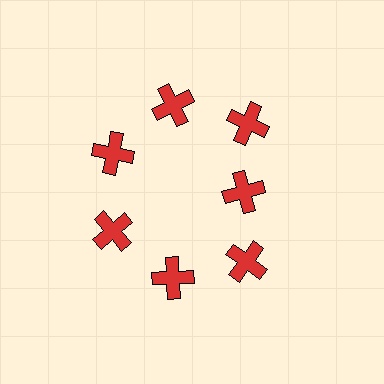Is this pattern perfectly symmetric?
No. The 7 red crosses are arranged in a ring, but one element near the 3 o'clock position is pulled inward toward the center, breaking the 7-fold rotational symmetry.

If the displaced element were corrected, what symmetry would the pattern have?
It would have 7-fold rotational symmetry — the pattern would map onto itself every 51 degrees.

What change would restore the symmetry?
The symmetry would be restored by moving it outward, back onto the ring so that all 7 crosses sit at equal angles and equal distance from the center.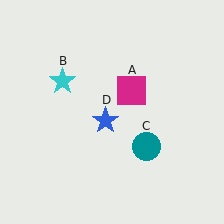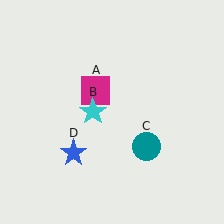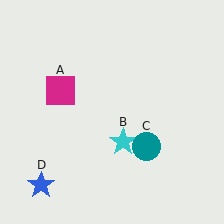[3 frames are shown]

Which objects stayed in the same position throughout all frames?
Teal circle (object C) remained stationary.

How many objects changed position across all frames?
3 objects changed position: magenta square (object A), cyan star (object B), blue star (object D).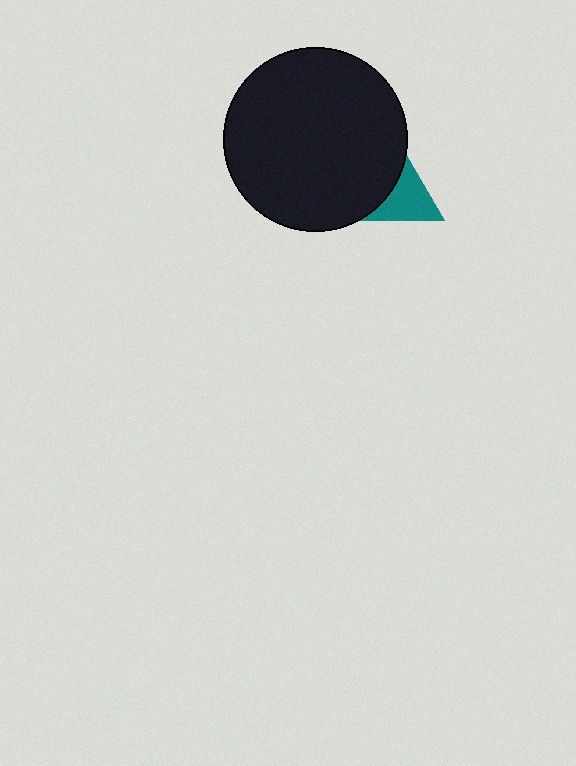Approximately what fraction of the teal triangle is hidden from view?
Roughly 50% of the teal triangle is hidden behind the black circle.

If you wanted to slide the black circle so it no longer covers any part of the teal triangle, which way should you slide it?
Slide it left — that is the most direct way to separate the two shapes.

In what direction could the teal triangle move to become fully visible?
The teal triangle could move right. That would shift it out from behind the black circle entirely.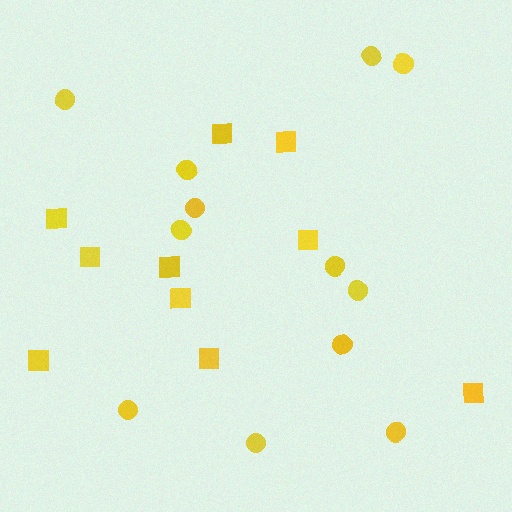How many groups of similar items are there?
There are 2 groups: one group of squares (10) and one group of circles (12).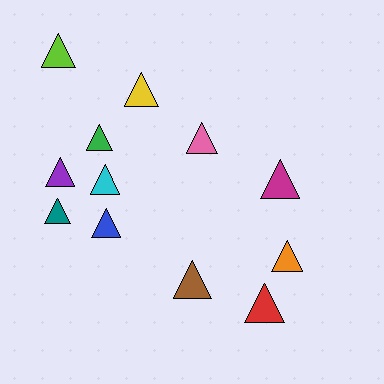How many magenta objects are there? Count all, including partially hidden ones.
There is 1 magenta object.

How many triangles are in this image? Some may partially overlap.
There are 12 triangles.